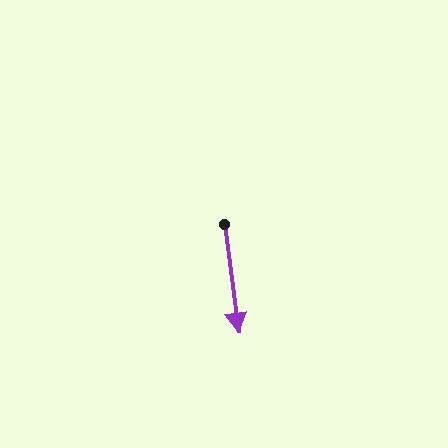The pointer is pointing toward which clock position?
Roughly 6 o'clock.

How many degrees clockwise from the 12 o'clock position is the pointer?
Approximately 172 degrees.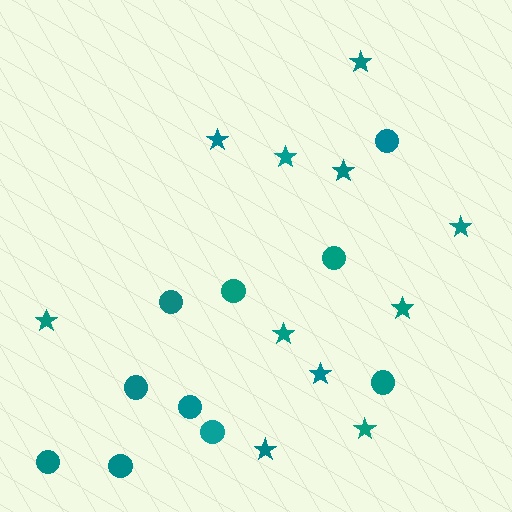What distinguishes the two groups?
There are 2 groups: one group of stars (11) and one group of circles (10).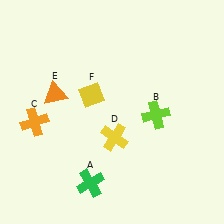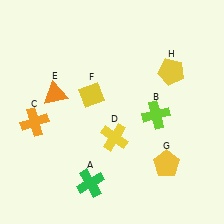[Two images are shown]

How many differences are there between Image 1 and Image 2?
There are 2 differences between the two images.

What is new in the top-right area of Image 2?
A yellow pentagon (H) was added in the top-right area of Image 2.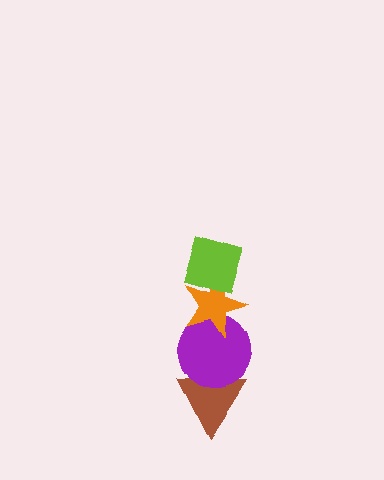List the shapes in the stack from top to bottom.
From top to bottom: the lime diamond, the orange star, the purple circle, the brown triangle.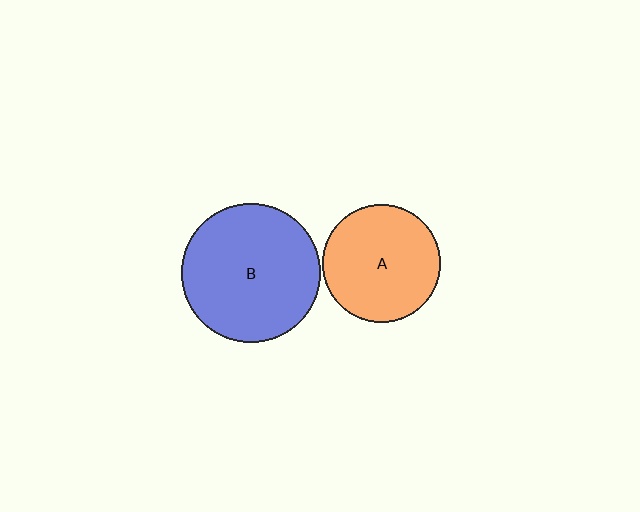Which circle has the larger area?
Circle B (blue).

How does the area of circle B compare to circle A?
Approximately 1.4 times.